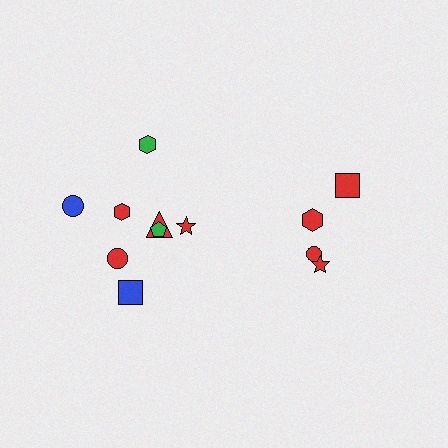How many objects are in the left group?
There are 8 objects.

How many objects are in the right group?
There are 4 objects.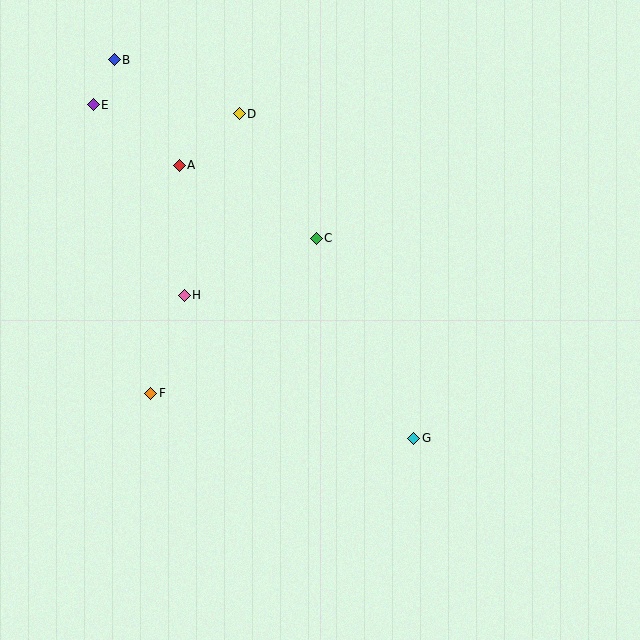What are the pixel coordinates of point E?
Point E is at (93, 105).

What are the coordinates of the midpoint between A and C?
The midpoint between A and C is at (248, 202).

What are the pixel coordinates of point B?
Point B is at (114, 60).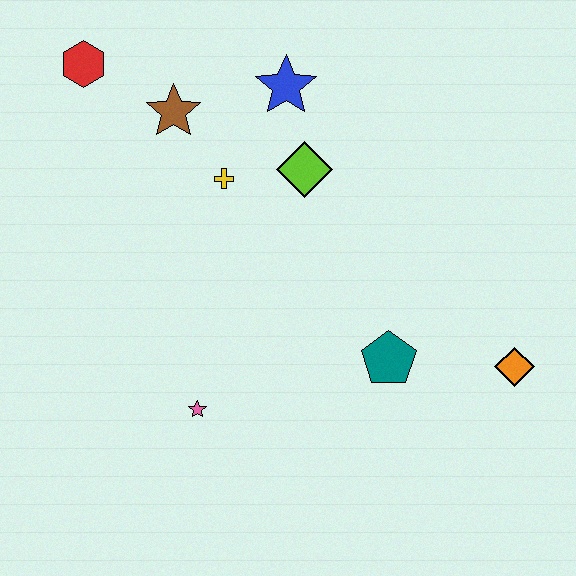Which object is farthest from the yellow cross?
The orange diamond is farthest from the yellow cross.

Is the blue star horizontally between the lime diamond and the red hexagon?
Yes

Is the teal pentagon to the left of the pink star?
No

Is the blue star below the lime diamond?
No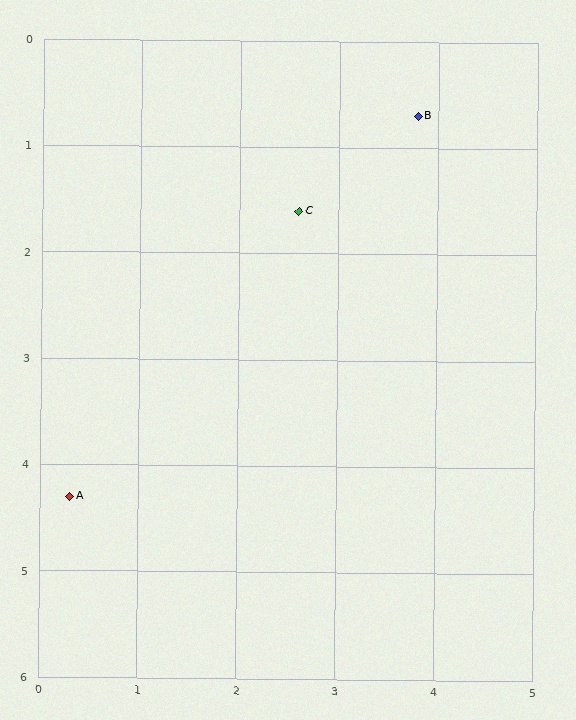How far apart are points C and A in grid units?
Points C and A are about 3.5 grid units apart.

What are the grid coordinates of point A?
Point A is at approximately (0.3, 4.3).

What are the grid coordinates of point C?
Point C is at approximately (2.6, 1.6).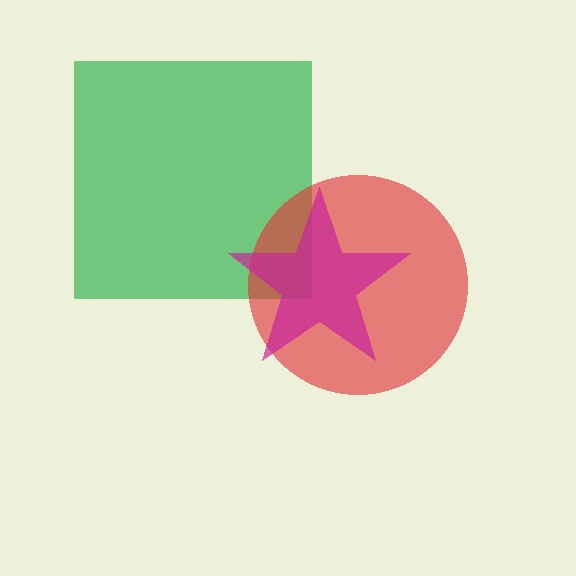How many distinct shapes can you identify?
There are 3 distinct shapes: a green square, a red circle, a magenta star.